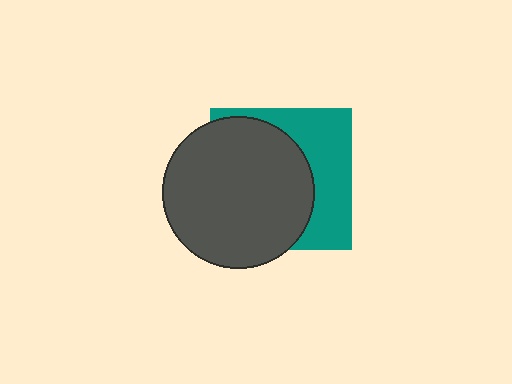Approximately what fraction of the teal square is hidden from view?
Roughly 61% of the teal square is hidden behind the dark gray circle.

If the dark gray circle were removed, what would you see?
You would see the complete teal square.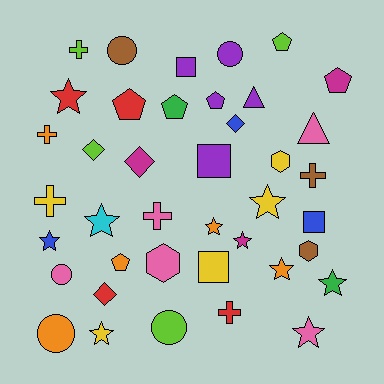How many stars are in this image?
There are 10 stars.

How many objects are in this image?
There are 40 objects.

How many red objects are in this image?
There are 4 red objects.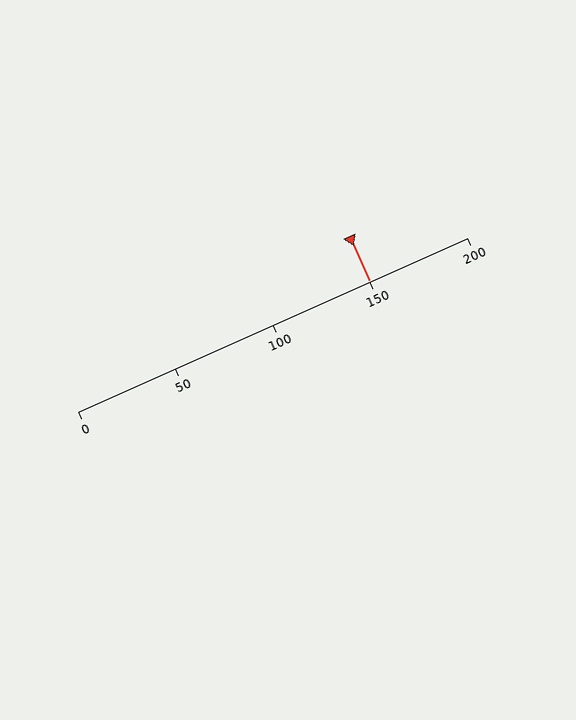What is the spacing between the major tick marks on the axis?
The major ticks are spaced 50 apart.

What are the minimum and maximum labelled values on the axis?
The axis runs from 0 to 200.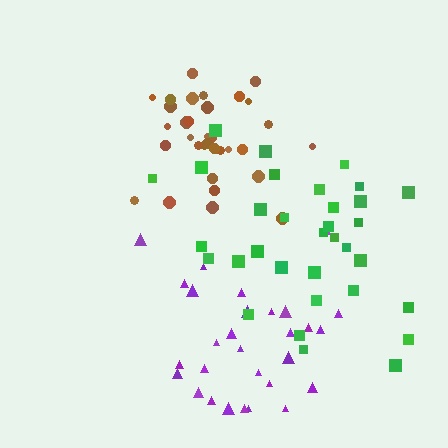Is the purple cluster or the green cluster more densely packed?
Purple.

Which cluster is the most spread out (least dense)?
Green.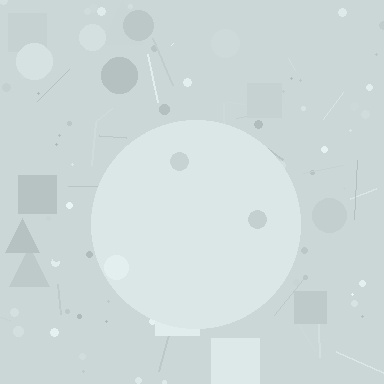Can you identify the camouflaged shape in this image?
The camouflaged shape is a circle.